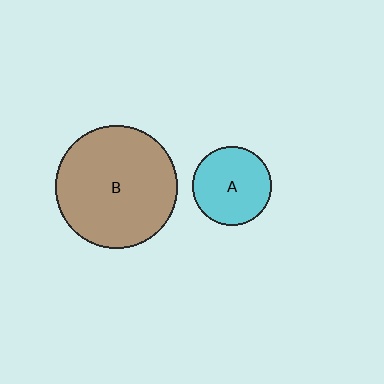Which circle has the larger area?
Circle B (brown).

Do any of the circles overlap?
No, none of the circles overlap.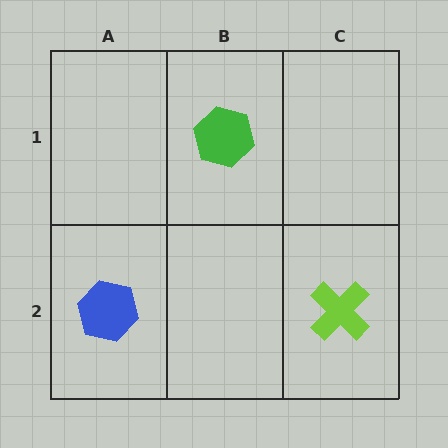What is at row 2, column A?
A blue hexagon.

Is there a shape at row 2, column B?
No, that cell is empty.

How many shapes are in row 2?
2 shapes.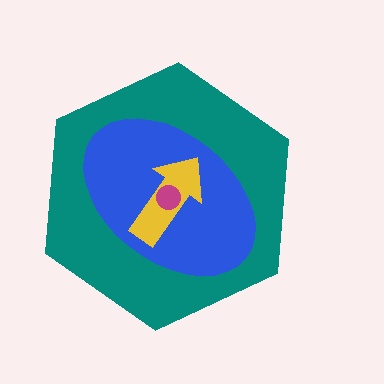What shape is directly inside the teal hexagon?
The blue ellipse.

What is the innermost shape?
The magenta circle.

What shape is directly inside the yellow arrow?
The magenta circle.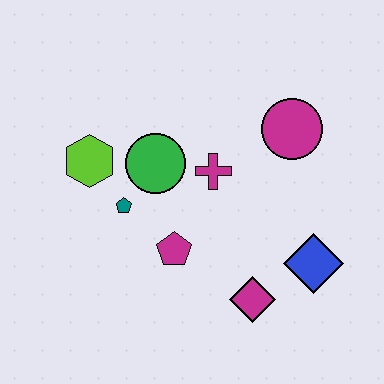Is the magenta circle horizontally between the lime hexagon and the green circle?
No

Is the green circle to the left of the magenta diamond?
Yes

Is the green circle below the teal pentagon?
No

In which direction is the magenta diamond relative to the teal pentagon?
The magenta diamond is to the right of the teal pentagon.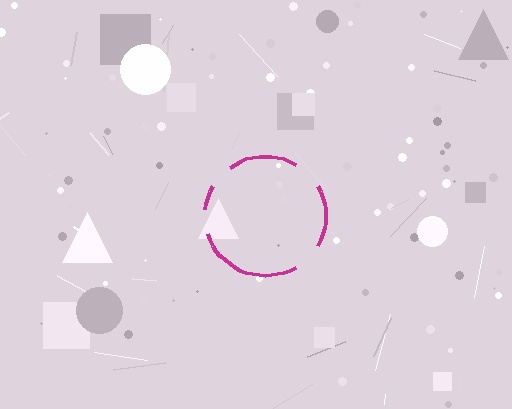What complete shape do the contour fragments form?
The contour fragments form a circle.